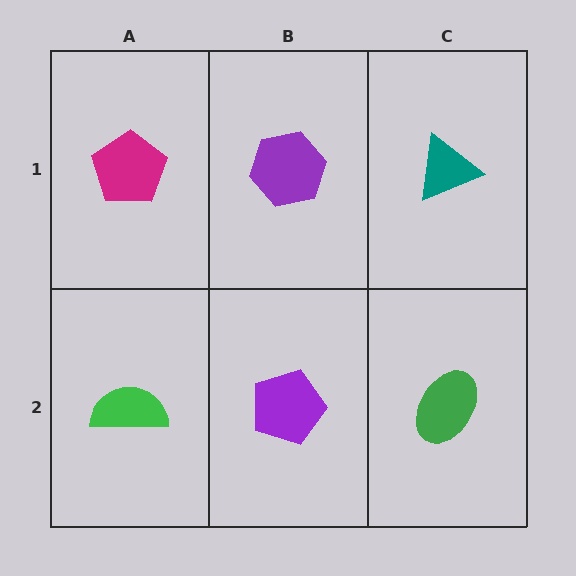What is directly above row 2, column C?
A teal triangle.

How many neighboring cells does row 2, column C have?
2.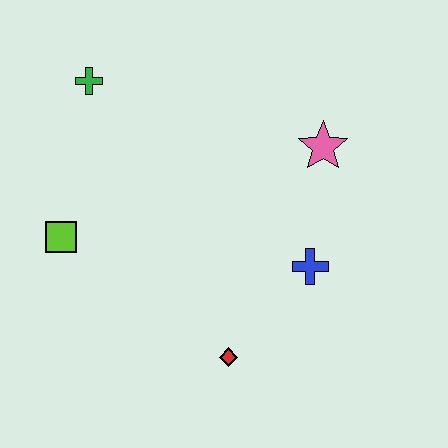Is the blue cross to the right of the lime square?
Yes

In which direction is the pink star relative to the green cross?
The pink star is to the right of the green cross.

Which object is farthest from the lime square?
The pink star is farthest from the lime square.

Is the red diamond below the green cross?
Yes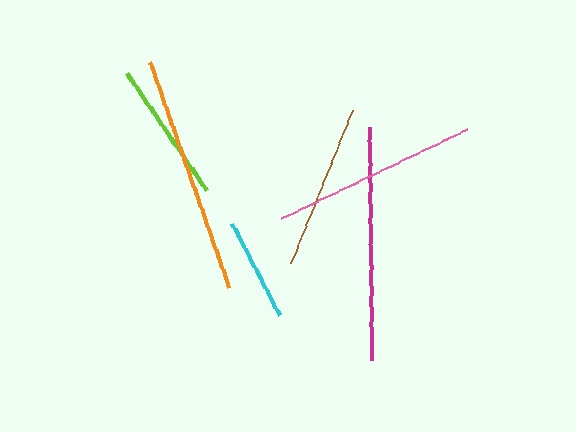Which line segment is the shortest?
The cyan line is the shortest at approximately 104 pixels.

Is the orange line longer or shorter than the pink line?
The orange line is longer than the pink line.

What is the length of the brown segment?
The brown segment is approximately 165 pixels long.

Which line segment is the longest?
The orange line is the longest at approximately 240 pixels.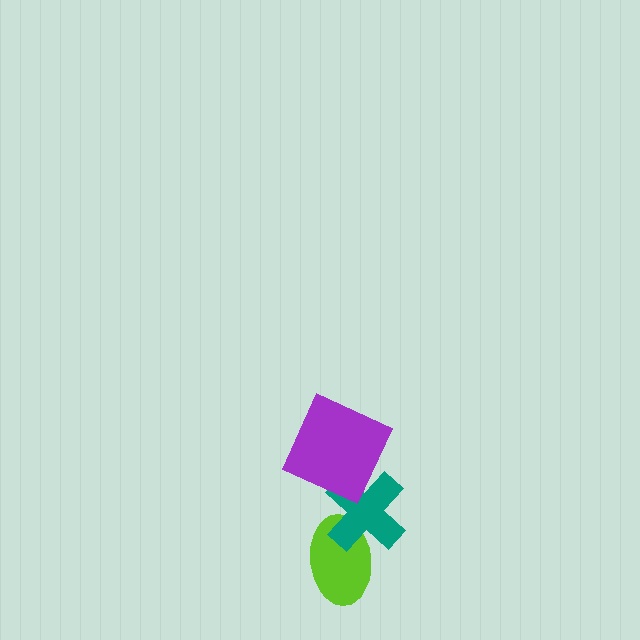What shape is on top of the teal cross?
The purple square is on top of the teal cross.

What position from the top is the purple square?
The purple square is 1st from the top.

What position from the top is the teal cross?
The teal cross is 2nd from the top.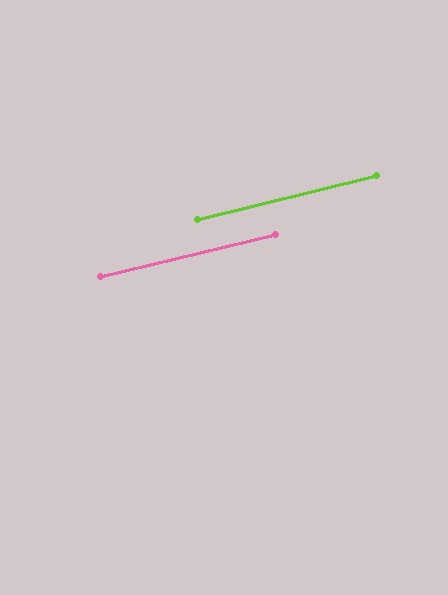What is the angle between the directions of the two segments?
Approximately 1 degree.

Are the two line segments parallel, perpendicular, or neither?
Parallel — their directions differ by only 0.6°.